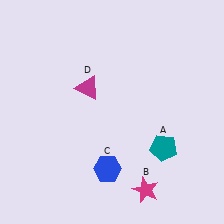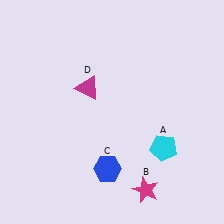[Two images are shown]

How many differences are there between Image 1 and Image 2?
There is 1 difference between the two images.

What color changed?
The pentagon (A) changed from teal in Image 1 to cyan in Image 2.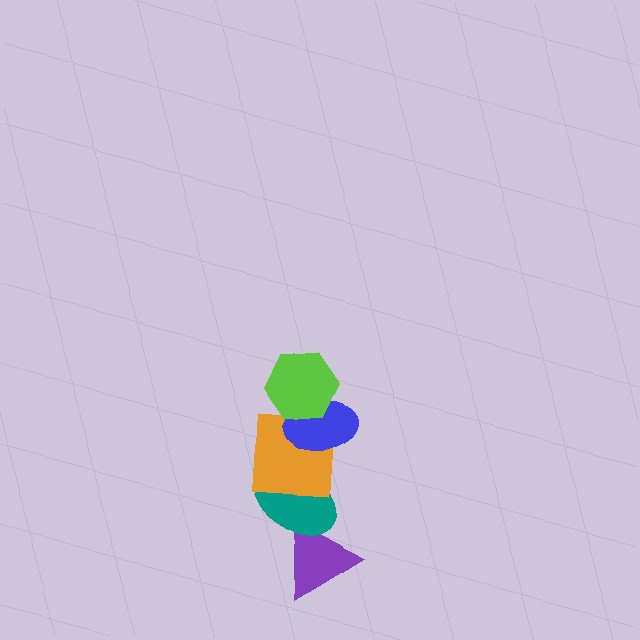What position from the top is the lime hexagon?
The lime hexagon is 1st from the top.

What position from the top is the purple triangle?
The purple triangle is 5th from the top.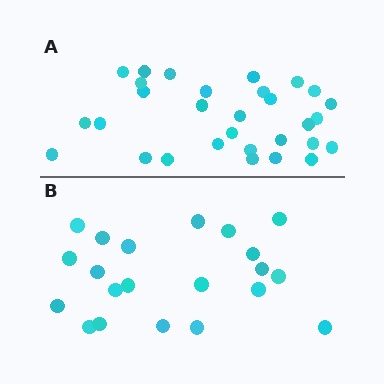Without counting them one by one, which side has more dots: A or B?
Region A (the top region) has more dots.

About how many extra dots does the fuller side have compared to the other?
Region A has roughly 8 or so more dots than region B.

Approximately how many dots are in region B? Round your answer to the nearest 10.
About 20 dots. (The exact count is 21, which rounds to 20.)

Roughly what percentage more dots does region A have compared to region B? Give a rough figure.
About 45% more.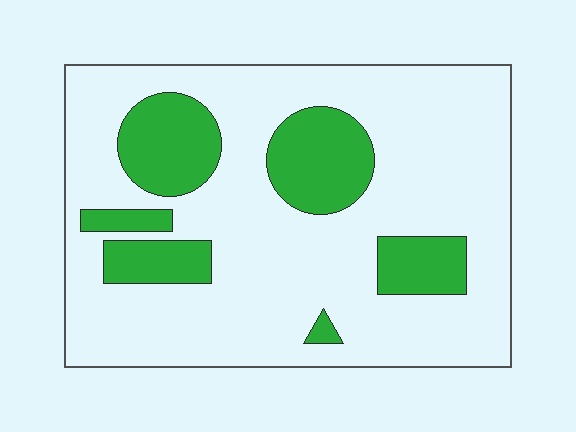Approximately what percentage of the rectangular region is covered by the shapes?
Approximately 25%.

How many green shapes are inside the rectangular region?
6.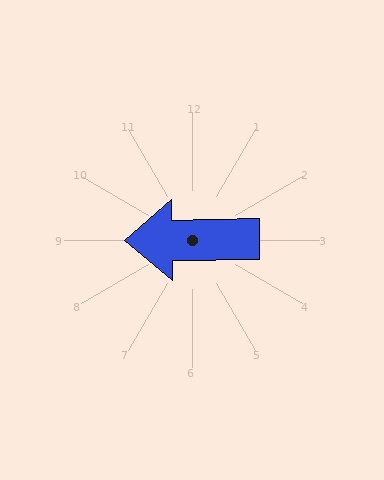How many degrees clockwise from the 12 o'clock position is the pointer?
Approximately 269 degrees.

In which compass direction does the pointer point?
West.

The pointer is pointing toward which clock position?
Roughly 9 o'clock.